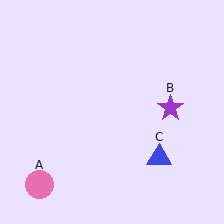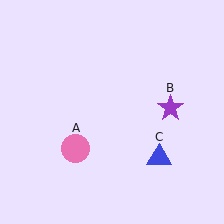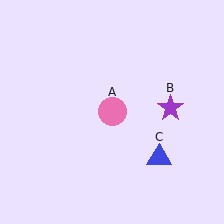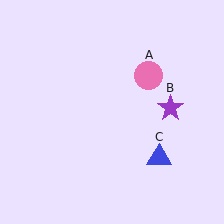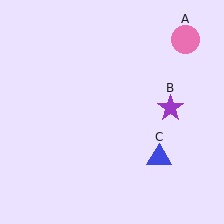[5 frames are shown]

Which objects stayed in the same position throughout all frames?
Purple star (object B) and blue triangle (object C) remained stationary.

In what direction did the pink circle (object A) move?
The pink circle (object A) moved up and to the right.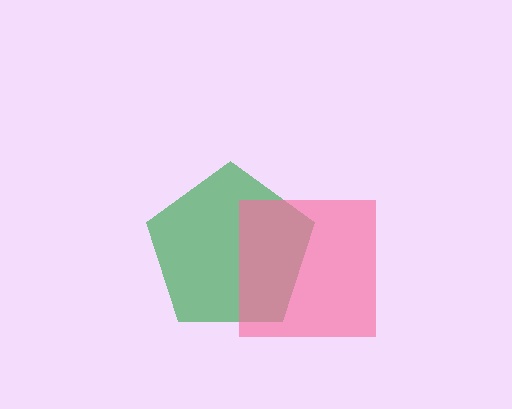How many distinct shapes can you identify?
There are 2 distinct shapes: a green pentagon, a pink square.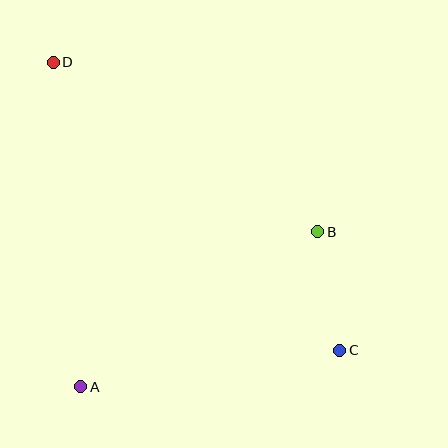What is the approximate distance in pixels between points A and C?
The distance between A and C is approximately 261 pixels.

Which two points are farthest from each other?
Points C and D are farthest from each other.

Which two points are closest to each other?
Points B and C are closest to each other.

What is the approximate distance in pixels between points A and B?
The distance between A and B is approximately 283 pixels.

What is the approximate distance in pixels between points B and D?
The distance between B and D is approximately 314 pixels.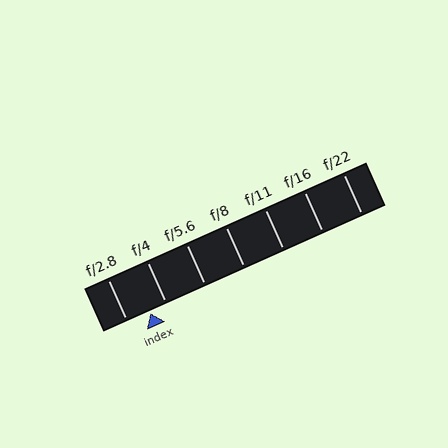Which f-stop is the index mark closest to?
The index mark is closest to f/4.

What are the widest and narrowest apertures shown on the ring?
The widest aperture shown is f/2.8 and the narrowest is f/22.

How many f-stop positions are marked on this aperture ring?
There are 7 f-stop positions marked.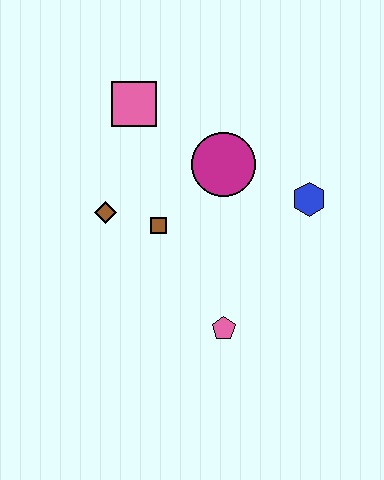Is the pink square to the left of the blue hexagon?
Yes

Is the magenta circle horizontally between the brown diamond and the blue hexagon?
Yes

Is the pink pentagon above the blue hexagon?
No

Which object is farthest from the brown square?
The blue hexagon is farthest from the brown square.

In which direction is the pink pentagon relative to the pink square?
The pink pentagon is below the pink square.